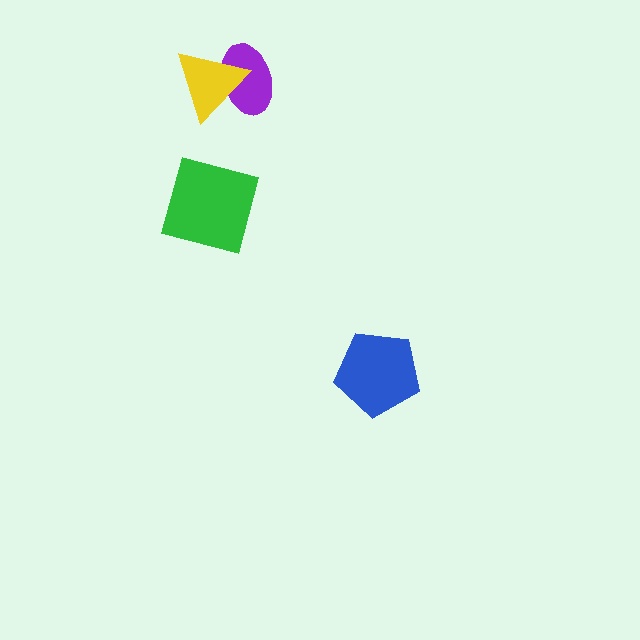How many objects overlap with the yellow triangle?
1 object overlaps with the yellow triangle.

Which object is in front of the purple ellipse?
The yellow triangle is in front of the purple ellipse.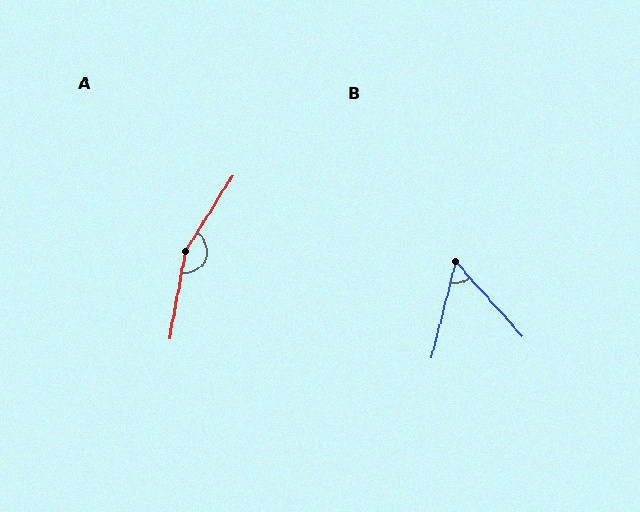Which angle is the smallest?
B, at approximately 56 degrees.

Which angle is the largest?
A, at approximately 159 degrees.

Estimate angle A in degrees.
Approximately 159 degrees.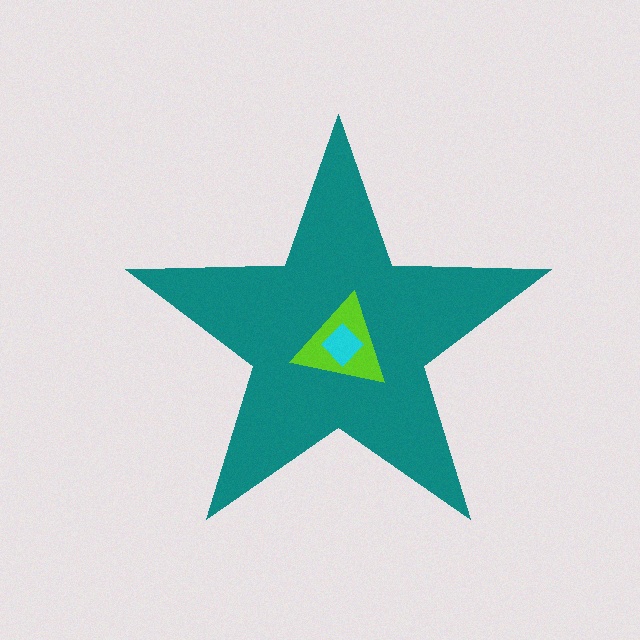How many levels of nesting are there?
3.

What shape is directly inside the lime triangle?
The cyan diamond.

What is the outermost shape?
The teal star.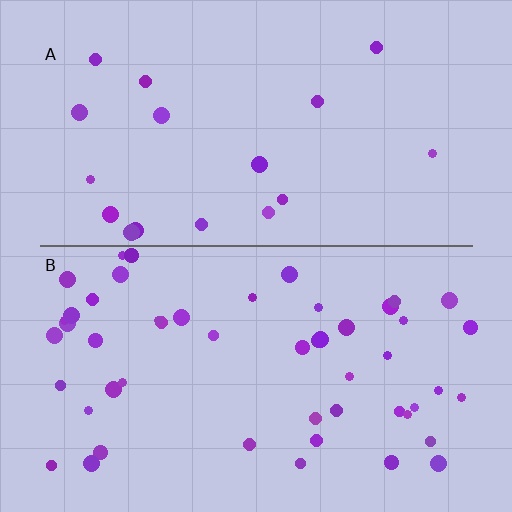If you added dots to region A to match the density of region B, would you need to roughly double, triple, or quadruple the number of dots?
Approximately triple.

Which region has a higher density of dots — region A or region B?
B (the bottom).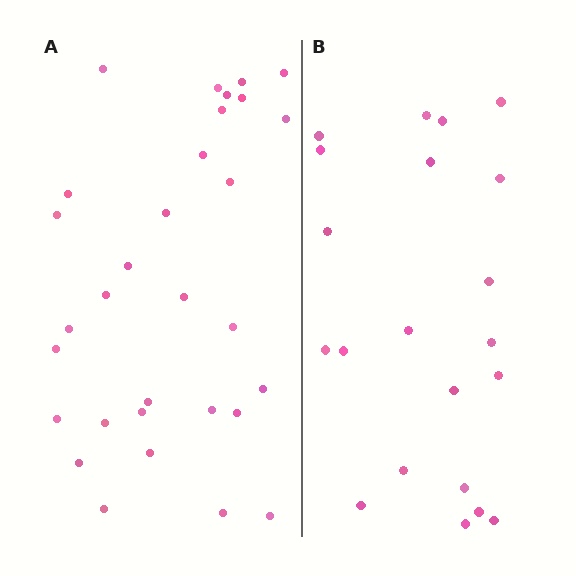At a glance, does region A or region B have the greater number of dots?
Region A (the left region) has more dots.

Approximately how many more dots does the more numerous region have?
Region A has roughly 10 or so more dots than region B.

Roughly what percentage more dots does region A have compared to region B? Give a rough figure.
About 50% more.